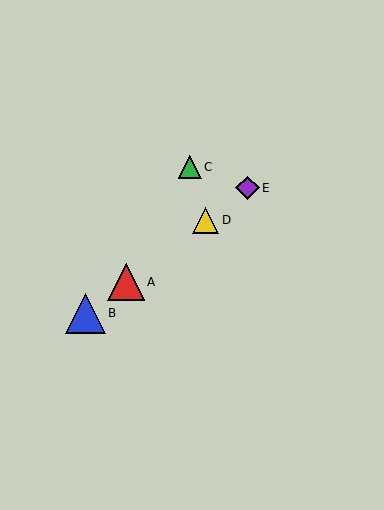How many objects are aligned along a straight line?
4 objects (A, B, D, E) are aligned along a straight line.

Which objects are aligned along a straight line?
Objects A, B, D, E are aligned along a straight line.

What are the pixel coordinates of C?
Object C is at (190, 167).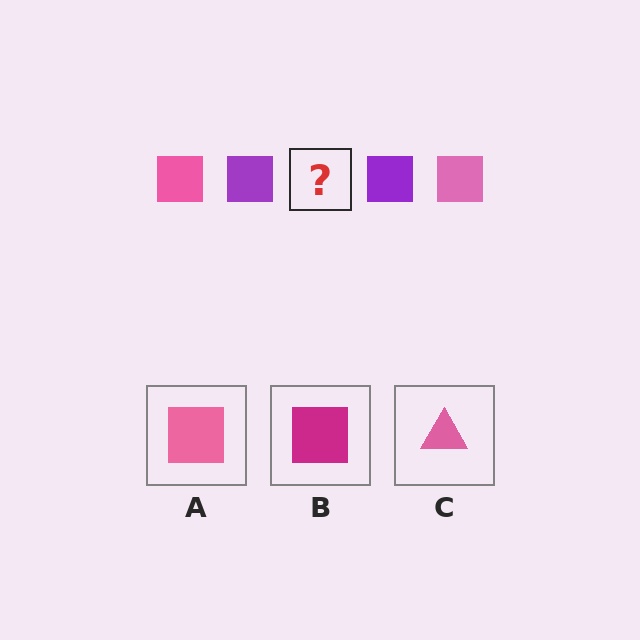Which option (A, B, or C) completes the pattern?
A.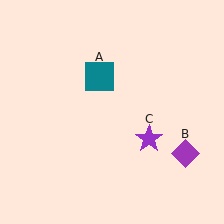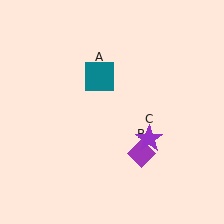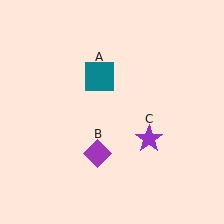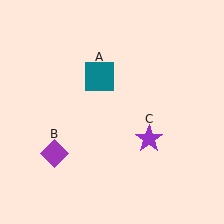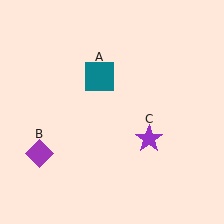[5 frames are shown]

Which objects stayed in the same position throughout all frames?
Teal square (object A) and purple star (object C) remained stationary.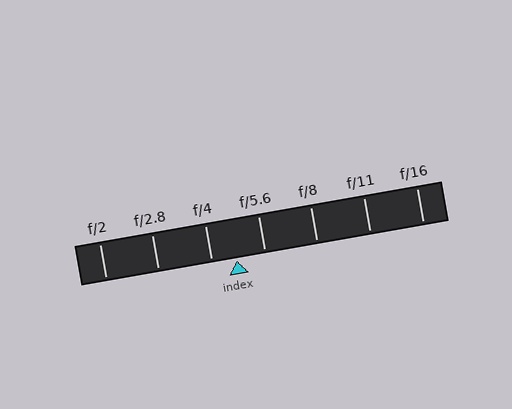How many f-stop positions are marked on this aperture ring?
There are 7 f-stop positions marked.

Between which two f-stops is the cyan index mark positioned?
The index mark is between f/4 and f/5.6.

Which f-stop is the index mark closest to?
The index mark is closest to f/4.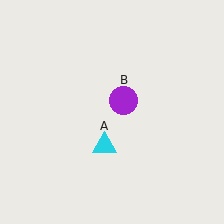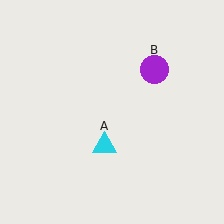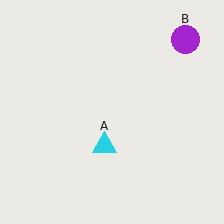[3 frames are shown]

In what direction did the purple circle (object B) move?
The purple circle (object B) moved up and to the right.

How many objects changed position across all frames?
1 object changed position: purple circle (object B).